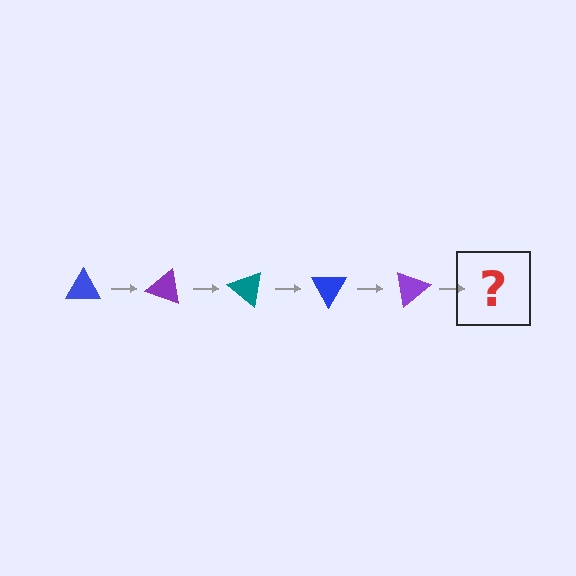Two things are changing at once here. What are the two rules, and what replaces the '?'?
The two rules are that it rotates 20 degrees each step and the color cycles through blue, purple, and teal. The '?' should be a teal triangle, rotated 100 degrees from the start.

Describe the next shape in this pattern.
It should be a teal triangle, rotated 100 degrees from the start.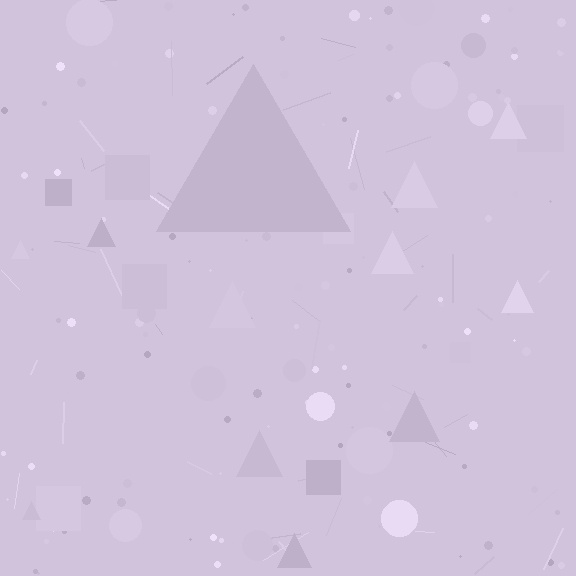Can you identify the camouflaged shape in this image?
The camouflaged shape is a triangle.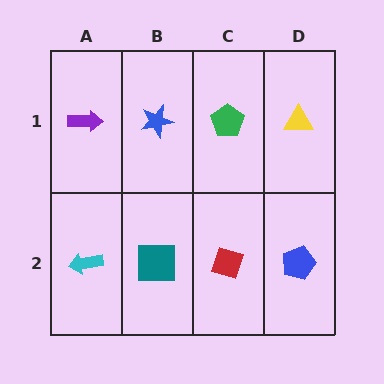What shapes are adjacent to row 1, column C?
A red diamond (row 2, column C), a blue star (row 1, column B), a yellow triangle (row 1, column D).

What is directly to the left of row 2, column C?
A teal square.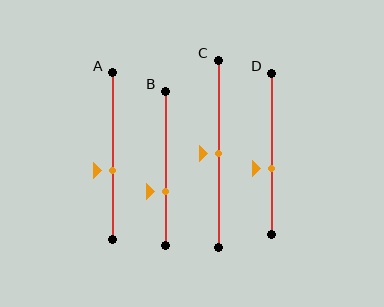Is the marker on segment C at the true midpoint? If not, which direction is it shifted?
Yes, the marker on segment C is at the true midpoint.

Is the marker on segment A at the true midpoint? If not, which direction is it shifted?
No, the marker on segment A is shifted downward by about 8% of the segment length.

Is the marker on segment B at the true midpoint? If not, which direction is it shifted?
No, the marker on segment B is shifted downward by about 15% of the segment length.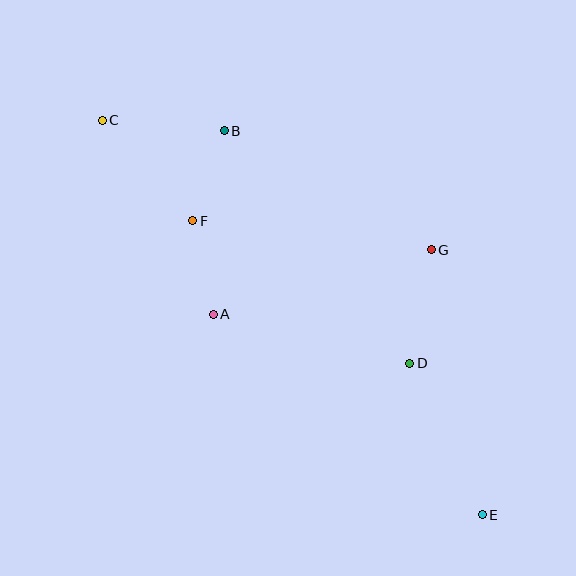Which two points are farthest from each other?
Points C and E are farthest from each other.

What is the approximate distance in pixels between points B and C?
The distance between B and C is approximately 122 pixels.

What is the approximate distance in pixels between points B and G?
The distance between B and G is approximately 239 pixels.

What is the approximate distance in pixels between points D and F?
The distance between D and F is approximately 260 pixels.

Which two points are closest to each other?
Points B and F are closest to each other.